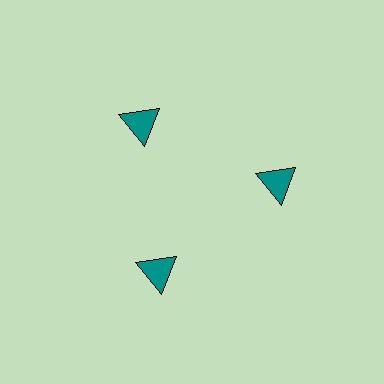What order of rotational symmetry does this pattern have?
This pattern has 3-fold rotational symmetry.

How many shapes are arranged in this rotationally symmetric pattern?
There are 3 shapes, arranged in 3 groups of 1.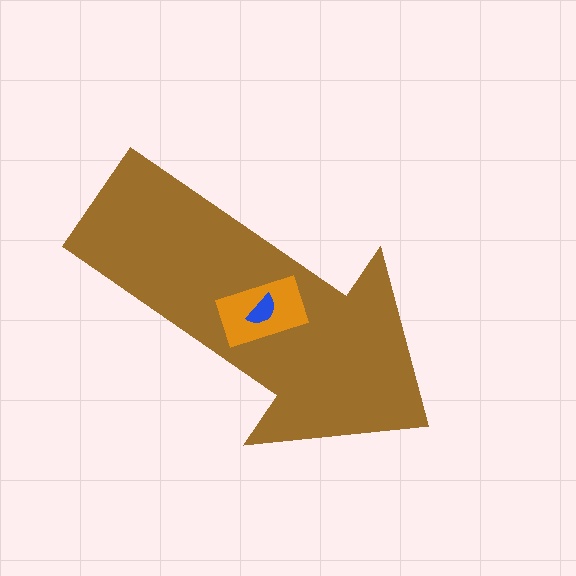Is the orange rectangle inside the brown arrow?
Yes.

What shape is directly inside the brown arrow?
The orange rectangle.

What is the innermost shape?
The blue semicircle.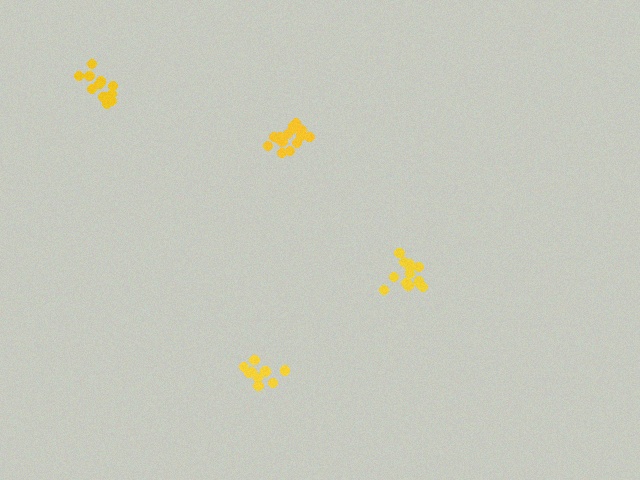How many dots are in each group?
Group 1: 15 dots, Group 2: 9 dots, Group 3: 15 dots, Group 4: 14 dots (53 total).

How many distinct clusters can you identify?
There are 4 distinct clusters.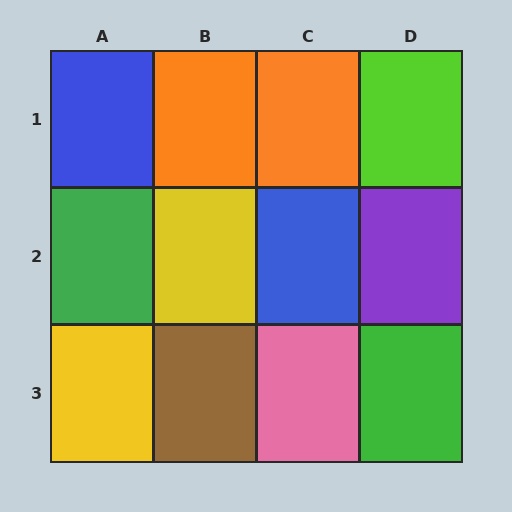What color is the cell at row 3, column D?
Green.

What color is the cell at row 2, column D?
Purple.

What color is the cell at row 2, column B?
Yellow.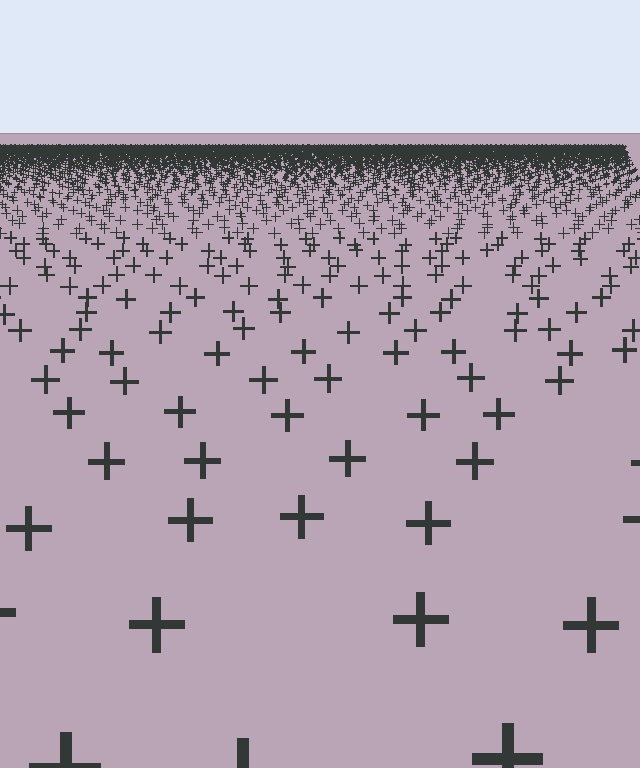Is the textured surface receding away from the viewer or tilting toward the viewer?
The surface is receding away from the viewer. Texture elements get smaller and denser toward the top.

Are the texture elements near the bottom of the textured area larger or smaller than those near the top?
Larger. Near the bottom, elements are closer to the viewer and appear at a bigger on-screen size.